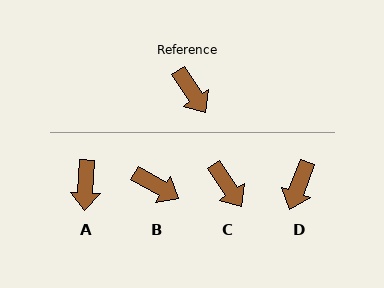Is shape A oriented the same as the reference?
No, it is off by about 36 degrees.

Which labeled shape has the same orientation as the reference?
C.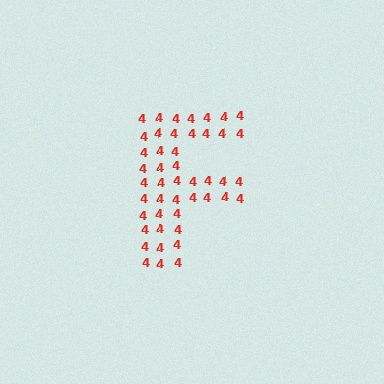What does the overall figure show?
The overall figure shows the letter F.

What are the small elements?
The small elements are digit 4's.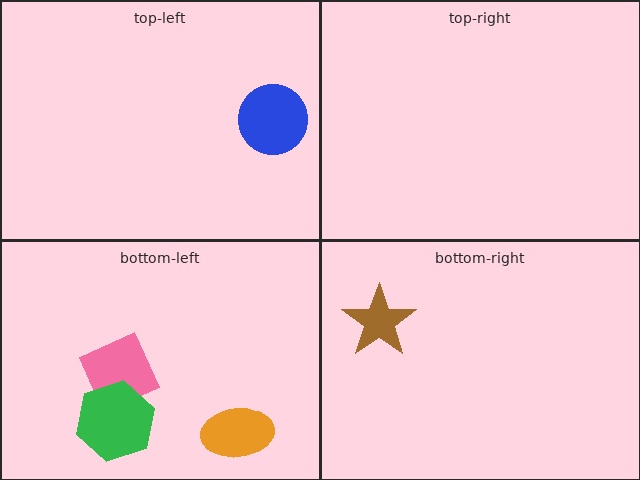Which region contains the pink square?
The bottom-left region.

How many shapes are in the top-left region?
1.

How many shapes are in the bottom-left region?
3.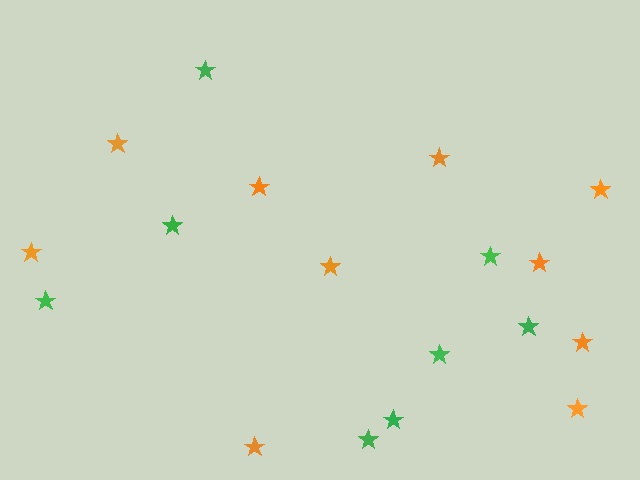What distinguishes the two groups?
There are 2 groups: one group of orange stars (10) and one group of green stars (8).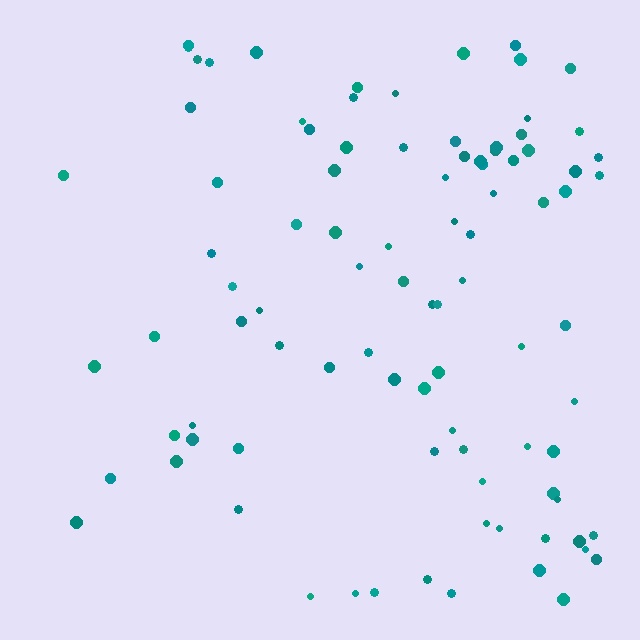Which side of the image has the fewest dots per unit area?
The left.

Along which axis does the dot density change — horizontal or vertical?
Horizontal.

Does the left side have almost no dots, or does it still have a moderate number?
Still a moderate number, just noticeably fewer than the right.